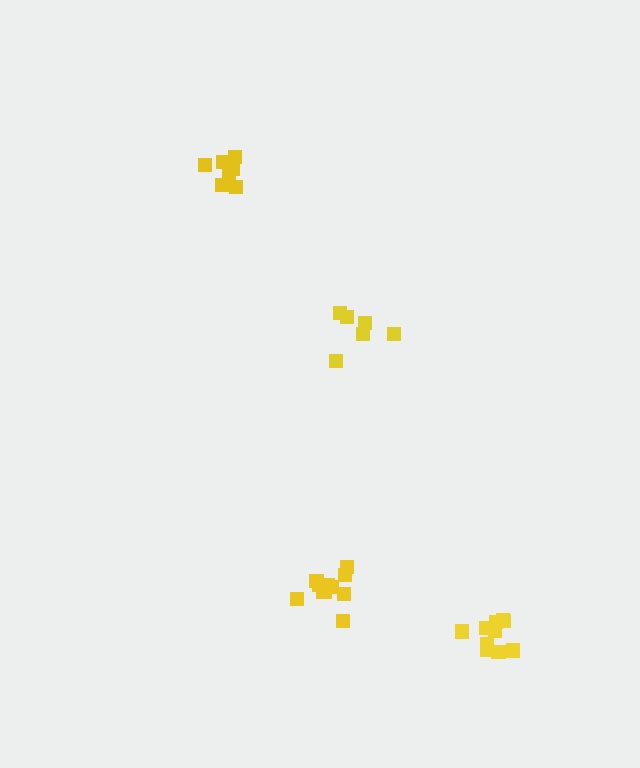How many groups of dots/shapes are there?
There are 4 groups.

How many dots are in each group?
Group 1: 6 dots, Group 2: 7 dots, Group 3: 11 dots, Group 4: 10 dots (34 total).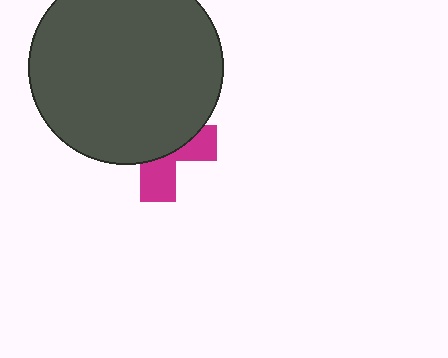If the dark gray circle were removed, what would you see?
You would see the complete magenta cross.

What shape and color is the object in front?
The object in front is a dark gray circle.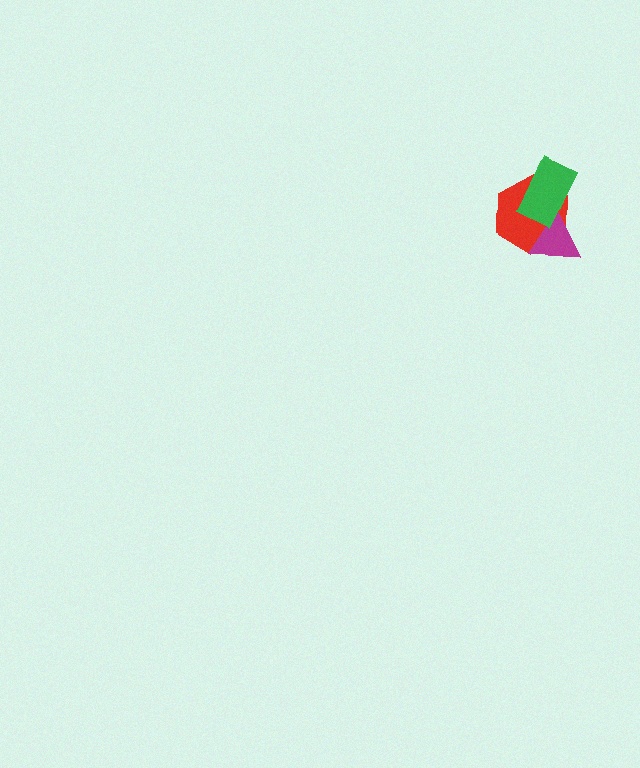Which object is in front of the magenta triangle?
The green rectangle is in front of the magenta triangle.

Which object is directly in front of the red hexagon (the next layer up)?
The magenta triangle is directly in front of the red hexagon.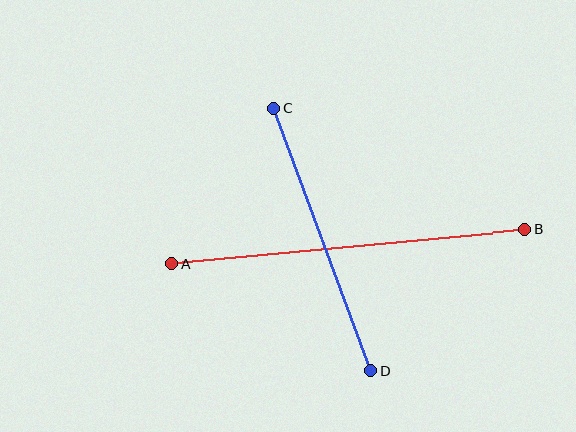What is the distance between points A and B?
The distance is approximately 355 pixels.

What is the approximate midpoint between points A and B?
The midpoint is at approximately (348, 247) pixels.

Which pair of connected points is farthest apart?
Points A and B are farthest apart.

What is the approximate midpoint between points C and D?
The midpoint is at approximately (322, 240) pixels.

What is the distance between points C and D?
The distance is approximately 280 pixels.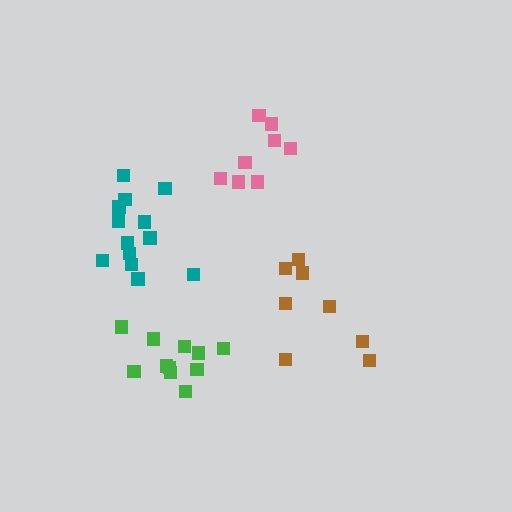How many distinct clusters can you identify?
There are 4 distinct clusters.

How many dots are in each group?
Group 1: 13 dots, Group 2: 11 dots, Group 3: 8 dots, Group 4: 8 dots (40 total).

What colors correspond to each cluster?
The clusters are colored: teal, green, pink, brown.